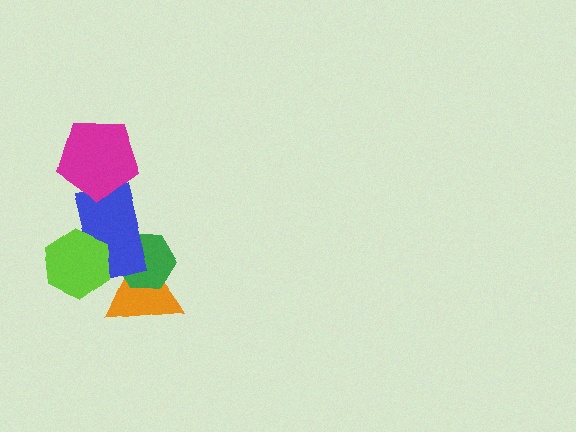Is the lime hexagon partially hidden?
No, no other shape covers it.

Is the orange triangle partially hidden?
Yes, it is partially covered by another shape.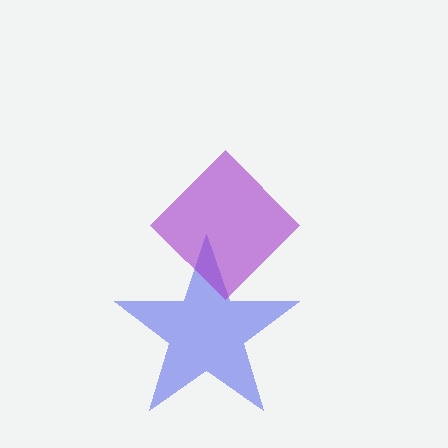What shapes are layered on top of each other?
The layered shapes are: a blue star, a purple diamond.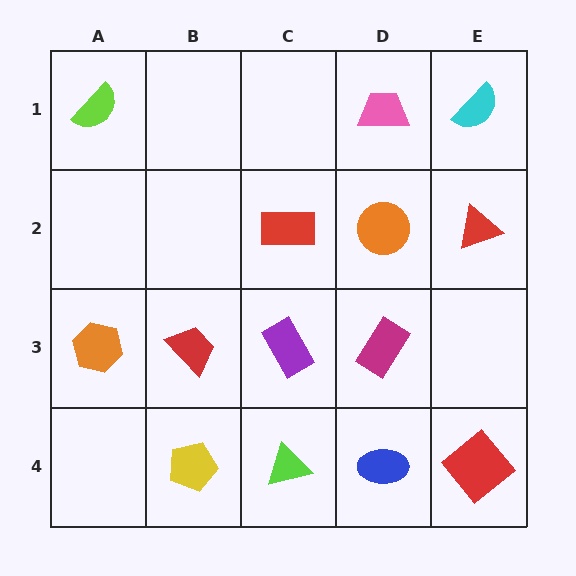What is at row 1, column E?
A cyan semicircle.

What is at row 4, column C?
A lime triangle.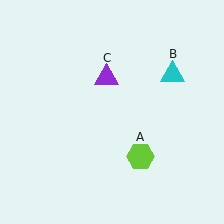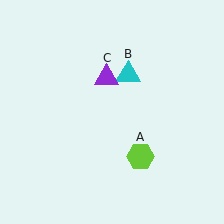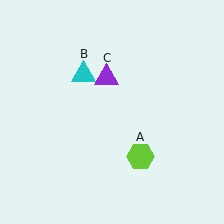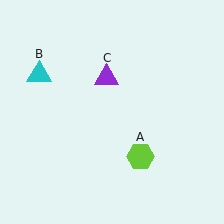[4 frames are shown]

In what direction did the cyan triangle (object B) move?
The cyan triangle (object B) moved left.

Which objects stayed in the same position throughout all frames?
Lime hexagon (object A) and purple triangle (object C) remained stationary.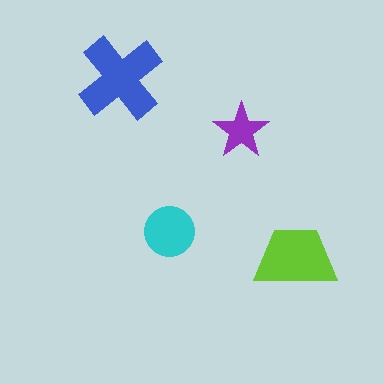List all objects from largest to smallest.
The blue cross, the lime trapezoid, the cyan circle, the purple star.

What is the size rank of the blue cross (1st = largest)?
1st.